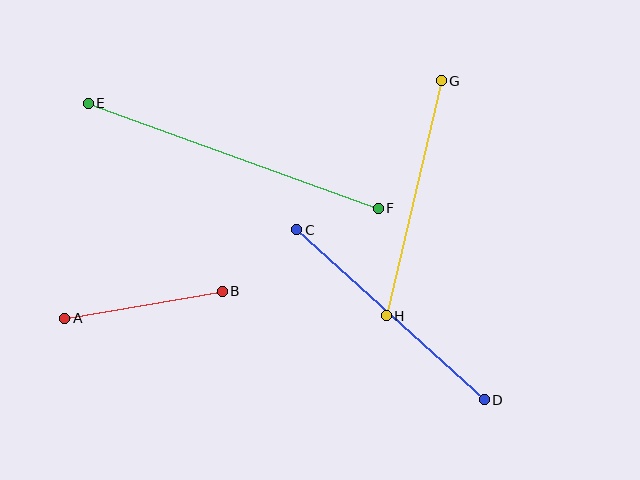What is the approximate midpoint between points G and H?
The midpoint is at approximately (414, 198) pixels.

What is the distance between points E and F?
The distance is approximately 308 pixels.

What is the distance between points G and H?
The distance is approximately 241 pixels.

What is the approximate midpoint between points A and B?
The midpoint is at approximately (144, 305) pixels.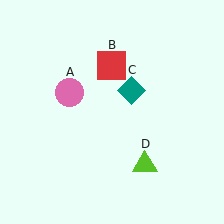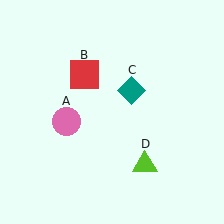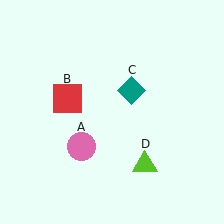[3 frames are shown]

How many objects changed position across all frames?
2 objects changed position: pink circle (object A), red square (object B).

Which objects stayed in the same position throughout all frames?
Teal diamond (object C) and lime triangle (object D) remained stationary.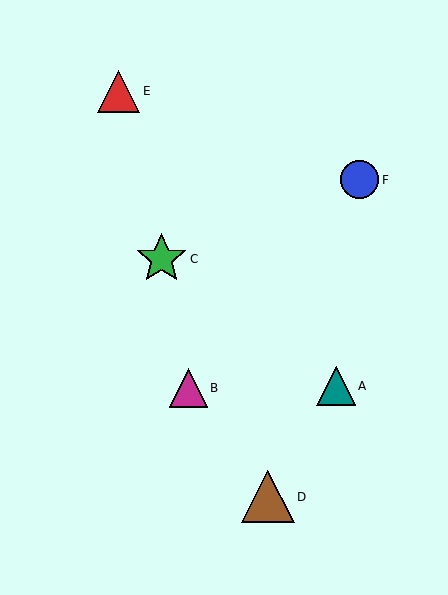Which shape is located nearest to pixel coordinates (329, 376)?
The teal triangle (labeled A) at (336, 386) is nearest to that location.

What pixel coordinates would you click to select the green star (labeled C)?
Click at (161, 259) to select the green star C.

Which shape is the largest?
The brown triangle (labeled D) is the largest.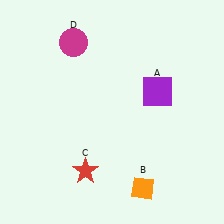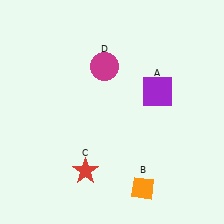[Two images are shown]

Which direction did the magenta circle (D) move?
The magenta circle (D) moved right.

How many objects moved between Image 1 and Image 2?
1 object moved between the two images.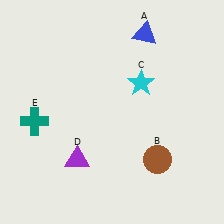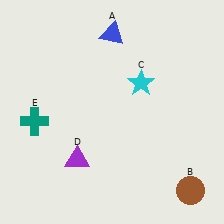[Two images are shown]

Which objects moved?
The objects that moved are: the blue triangle (A), the brown circle (B).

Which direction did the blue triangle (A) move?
The blue triangle (A) moved left.